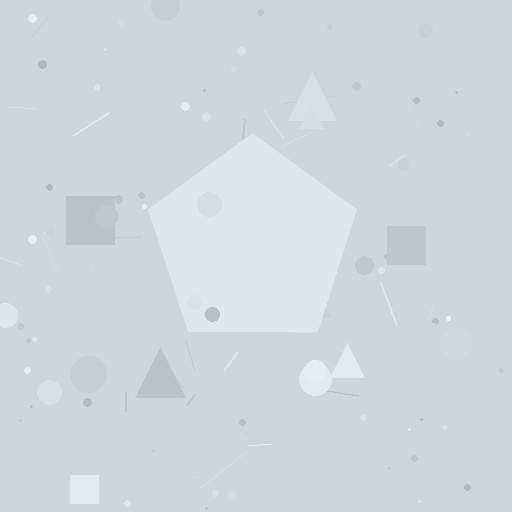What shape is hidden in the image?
A pentagon is hidden in the image.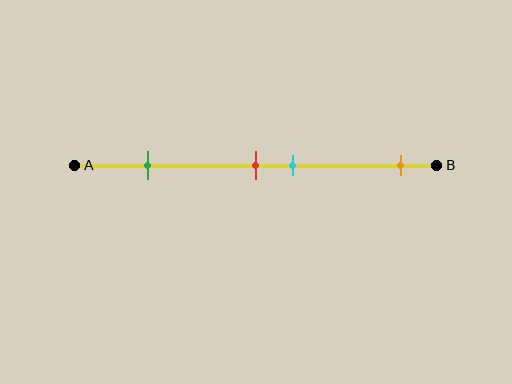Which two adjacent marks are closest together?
The red and cyan marks are the closest adjacent pair.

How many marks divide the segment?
There are 4 marks dividing the segment.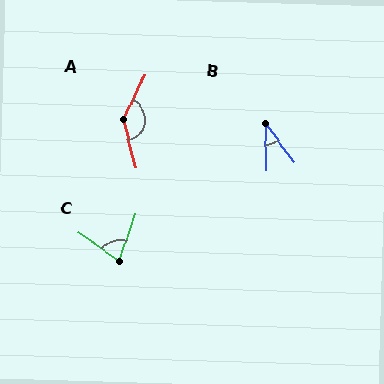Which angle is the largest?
A, at approximately 140 degrees.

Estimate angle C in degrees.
Approximately 75 degrees.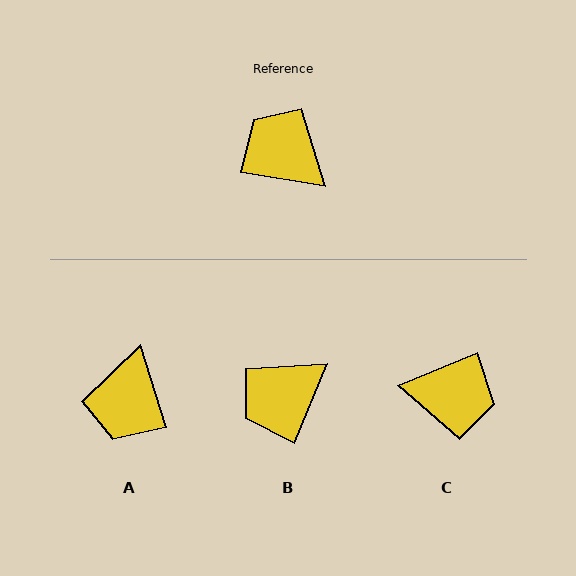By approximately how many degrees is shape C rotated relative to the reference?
Approximately 148 degrees clockwise.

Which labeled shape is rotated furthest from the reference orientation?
C, about 148 degrees away.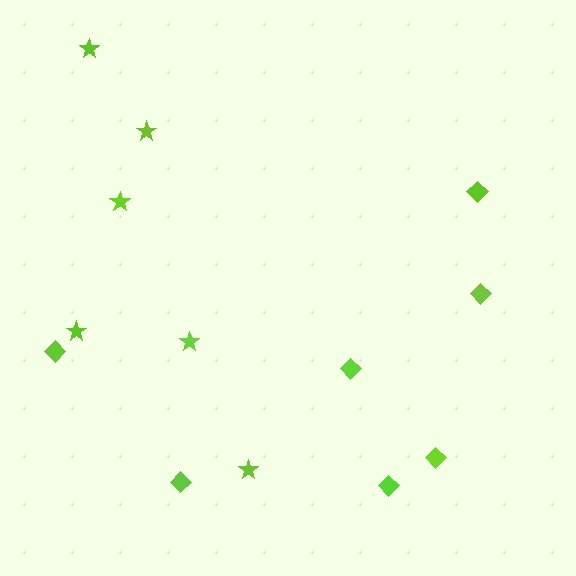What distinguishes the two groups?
There are 2 groups: one group of stars (6) and one group of diamonds (7).